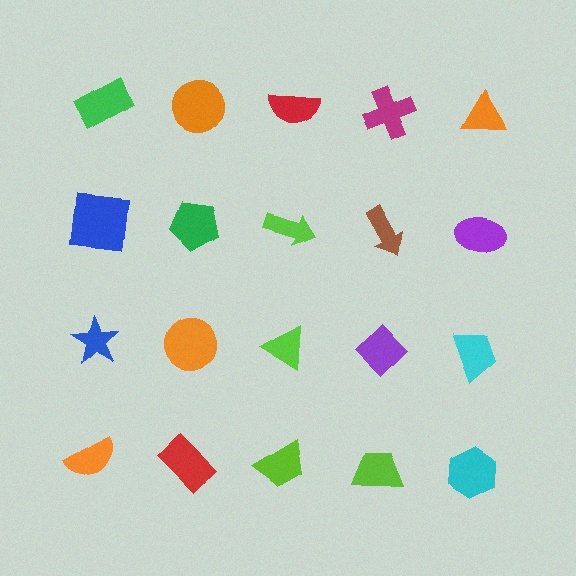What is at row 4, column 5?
A cyan hexagon.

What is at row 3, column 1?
A blue star.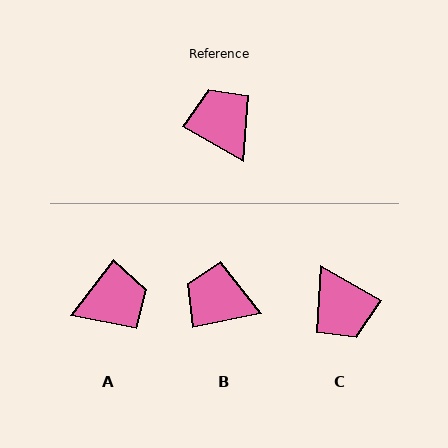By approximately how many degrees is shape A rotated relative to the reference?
Approximately 97 degrees clockwise.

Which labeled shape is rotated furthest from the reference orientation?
C, about 179 degrees away.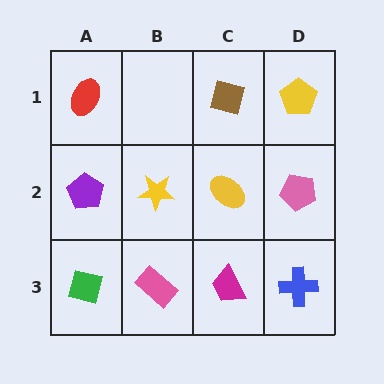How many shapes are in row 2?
4 shapes.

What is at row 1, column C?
A brown square.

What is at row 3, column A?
A green square.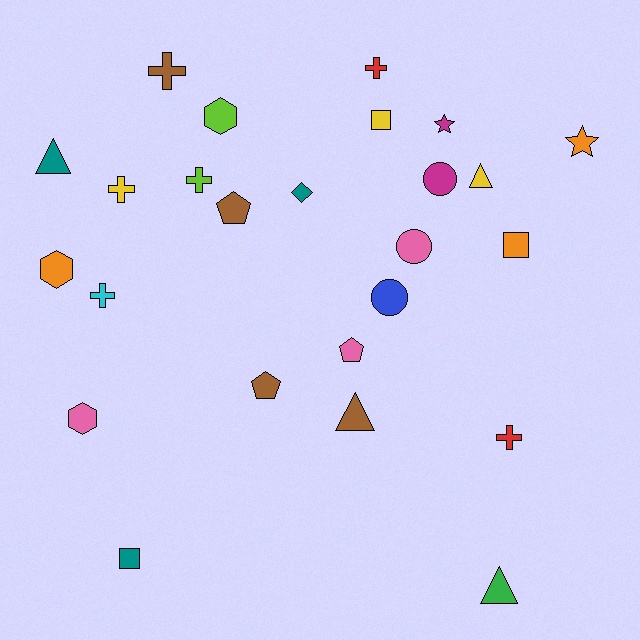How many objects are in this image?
There are 25 objects.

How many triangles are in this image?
There are 4 triangles.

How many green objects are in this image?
There is 1 green object.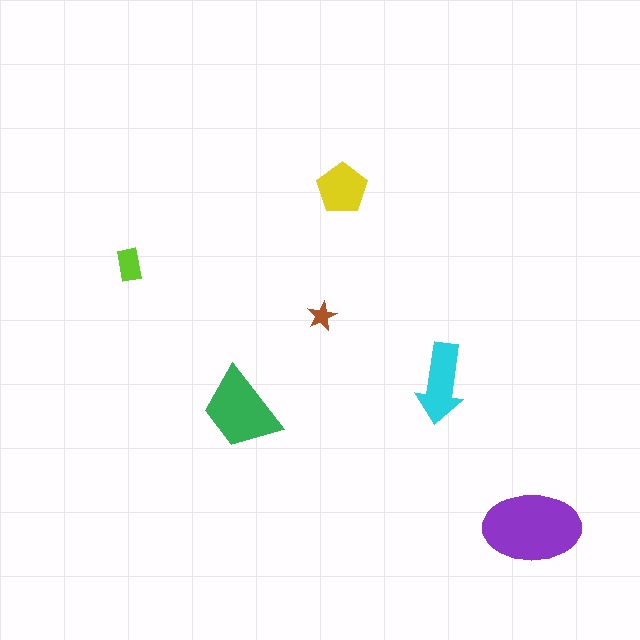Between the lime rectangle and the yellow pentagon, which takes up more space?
The yellow pentagon.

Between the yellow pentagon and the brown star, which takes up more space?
The yellow pentagon.